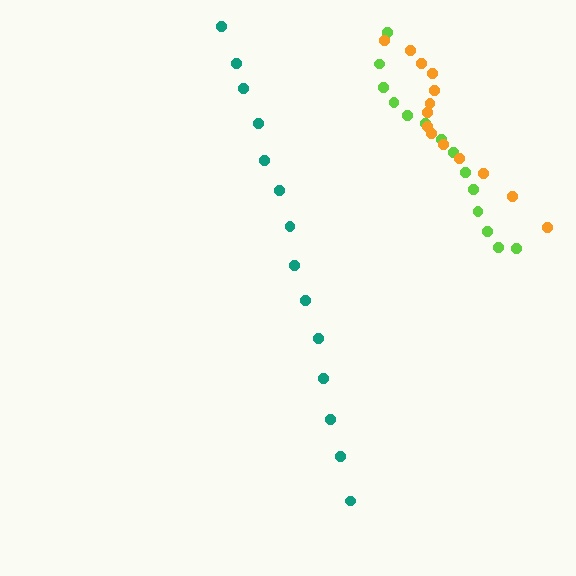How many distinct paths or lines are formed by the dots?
There are 3 distinct paths.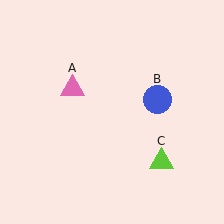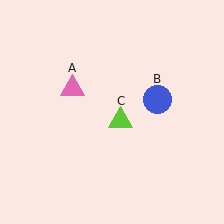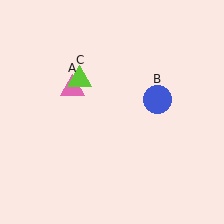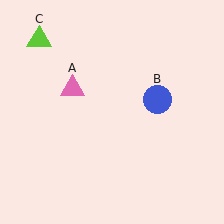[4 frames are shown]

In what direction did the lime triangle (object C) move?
The lime triangle (object C) moved up and to the left.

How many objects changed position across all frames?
1 object changed position: lime triangle (object C).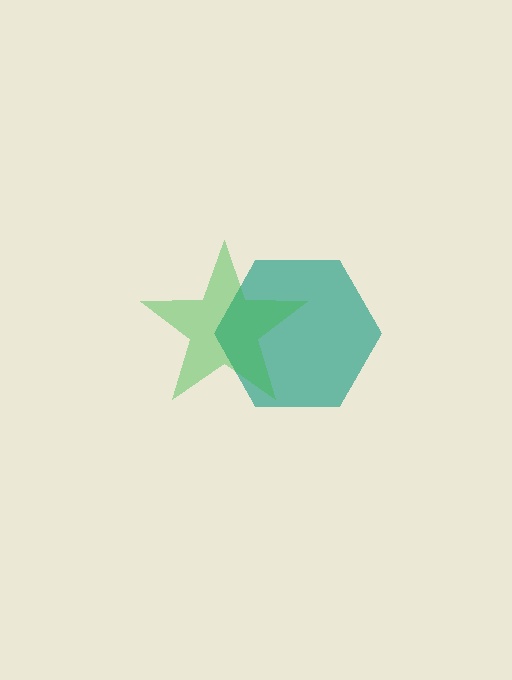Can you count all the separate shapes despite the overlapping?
Yes, there are 2 separate shapes.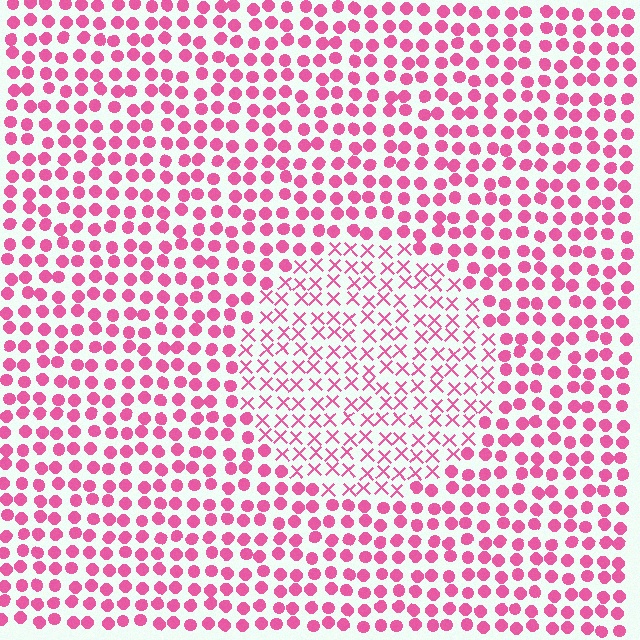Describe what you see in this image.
The image is filled with small pink elements arranged in a uniform grid. A circle-shaped region contains X marks, while the surrounding area contains circles. The boundary is defined purely by the change in element shape.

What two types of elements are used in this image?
The image uses X marks inside the circle region and circles outside it.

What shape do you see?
I see a circle.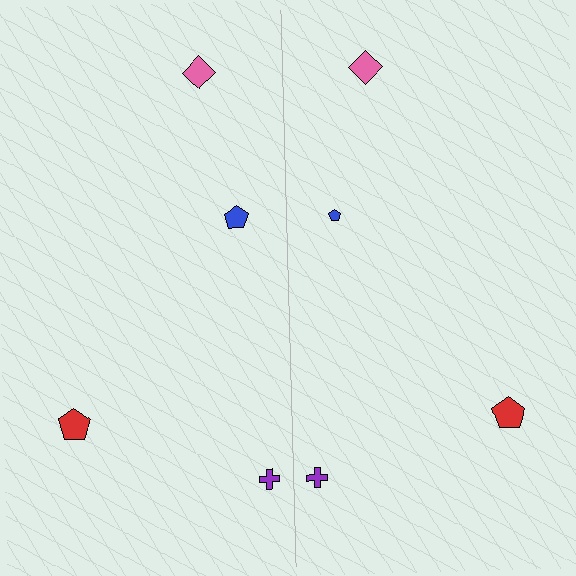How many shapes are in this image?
There are 8 shapes in this image.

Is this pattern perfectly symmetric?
No, the pattern is not perfectly symmetric. The blue pentagon on the right side has a different size than its mirror counterpart.